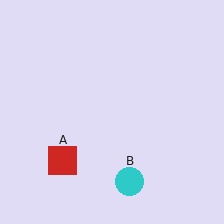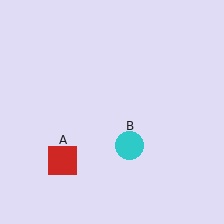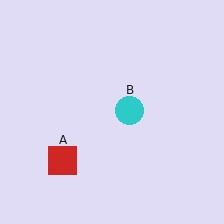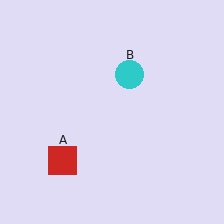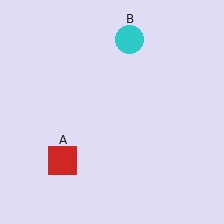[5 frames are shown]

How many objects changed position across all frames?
1 object changed position: cyan circle (object B).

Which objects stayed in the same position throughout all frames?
Red square (object A) remained stationary.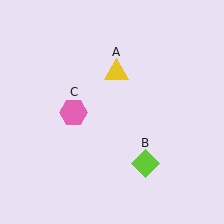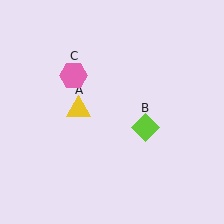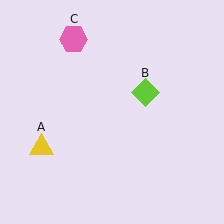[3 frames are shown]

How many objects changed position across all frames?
3 objects changed position: yellow triangle (object A), lime diamond (object B), pink hexagon (object C).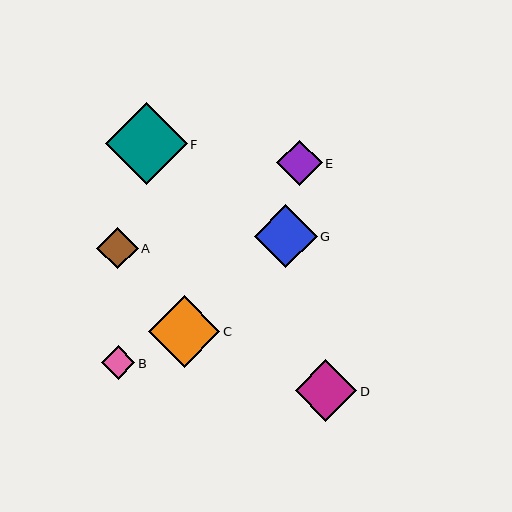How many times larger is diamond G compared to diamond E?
Diamond G is approximately 1.4 times the size of diamond E.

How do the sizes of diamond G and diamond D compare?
Diamond G and diamond D are approximately the same size.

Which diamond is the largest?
Diamond F is the largest with a size of approximately 82 pixels.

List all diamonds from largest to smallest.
From largest to smallest: F, C, G, D, E, A, B.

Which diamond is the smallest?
Diamond B is the smallest with a size of approximately 34 pixels.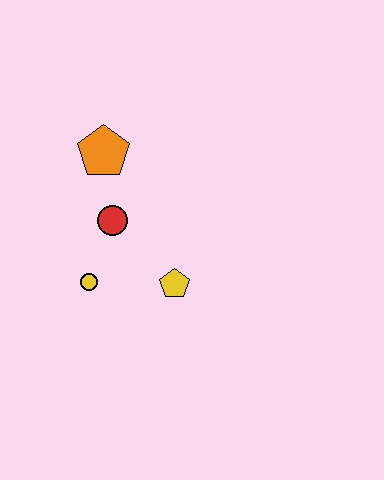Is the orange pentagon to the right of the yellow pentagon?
No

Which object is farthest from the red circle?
The yellow pentagon is farthest from the red circle.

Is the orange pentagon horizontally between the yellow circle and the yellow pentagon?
Yes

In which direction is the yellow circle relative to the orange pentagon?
The yellow circle is below the orange pentagon.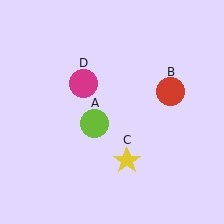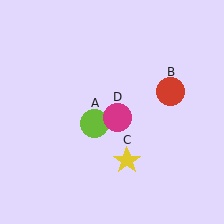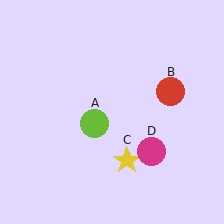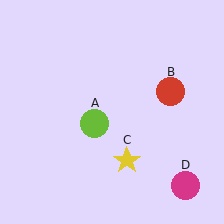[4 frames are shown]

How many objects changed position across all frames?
1 object changed position: magenta circle (object D).